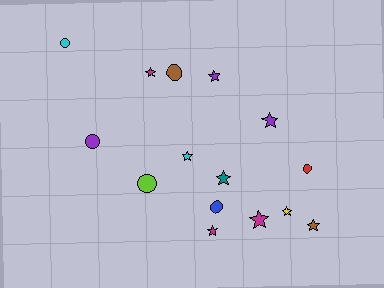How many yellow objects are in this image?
There is 1 yellow object.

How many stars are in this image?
There are 9 stars.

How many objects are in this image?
There are 15 objects.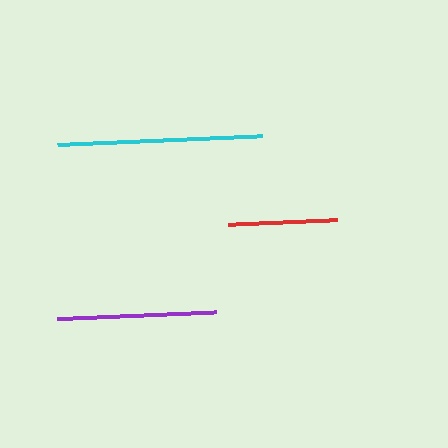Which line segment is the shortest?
The red line is the shortest at approximately 109 pixels.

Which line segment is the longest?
The cyan line is the longest at approximately 205 pixels.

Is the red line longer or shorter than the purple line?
The purple line is longer than the red line.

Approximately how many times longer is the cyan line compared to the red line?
The cyan line is approximately 1.9 times the length of the red line.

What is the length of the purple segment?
The purple segment is approximately 159 pixels long.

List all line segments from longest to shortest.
From longest to shortest: cyan, purple, red.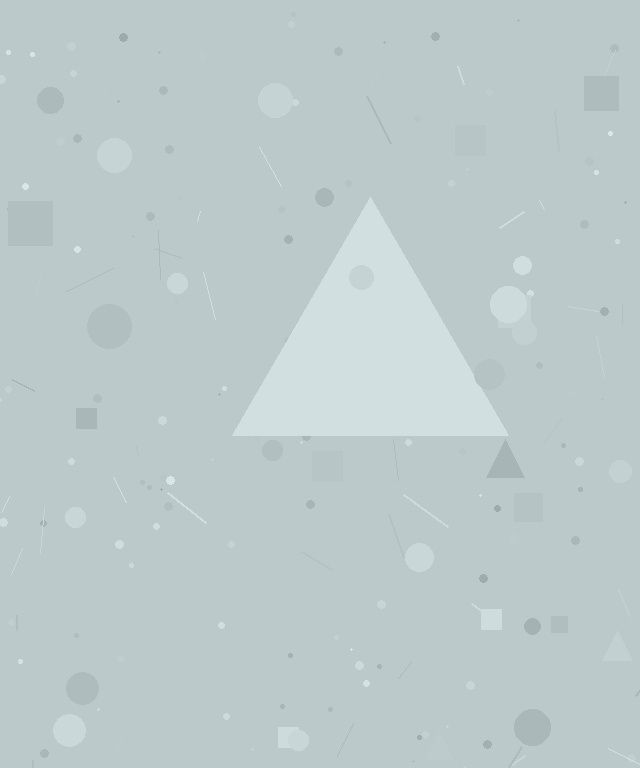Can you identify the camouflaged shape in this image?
The camouflaged shape is a triangle.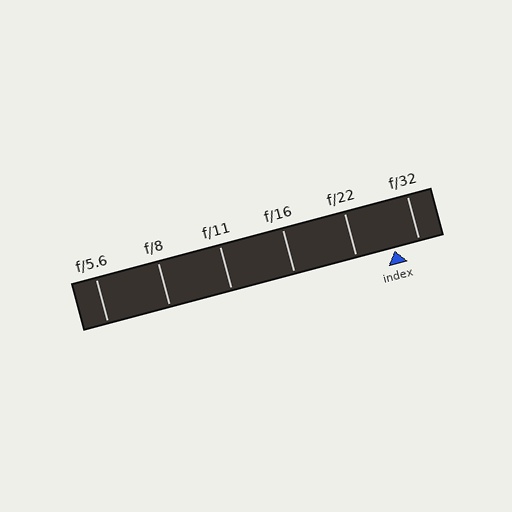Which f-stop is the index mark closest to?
The index mark is closest to f/32.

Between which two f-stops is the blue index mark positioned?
The index mark is between f/22 and f/32.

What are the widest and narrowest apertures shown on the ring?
The widest aperture shown is f/5.6 and the narrowest is f/32.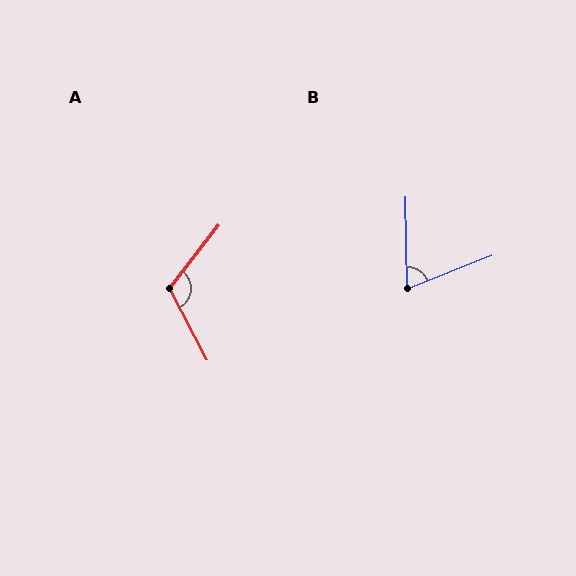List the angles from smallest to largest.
B (69°), A (115°).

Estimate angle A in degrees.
Approximately 115 degrees.